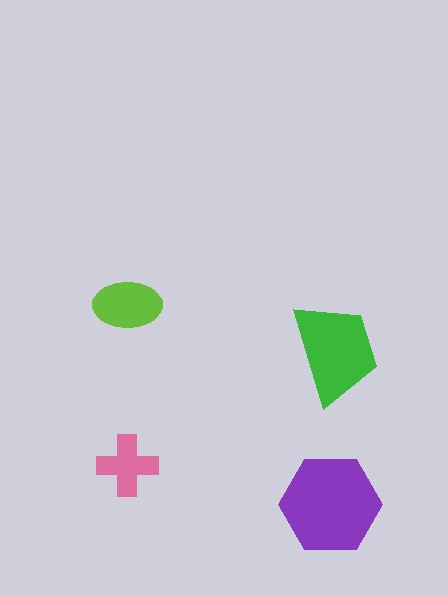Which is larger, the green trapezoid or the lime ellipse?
The green trapezoid.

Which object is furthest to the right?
The green trapezoid is rightmost.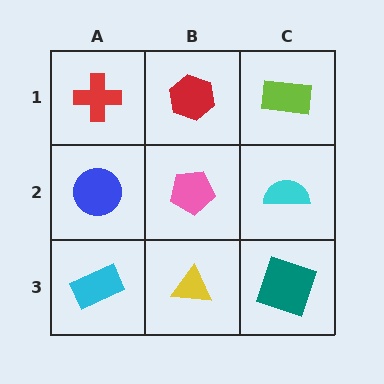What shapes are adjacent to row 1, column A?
A blue circle (row 2, column A), a red hexagon (row 1, column B).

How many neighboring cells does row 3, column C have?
2.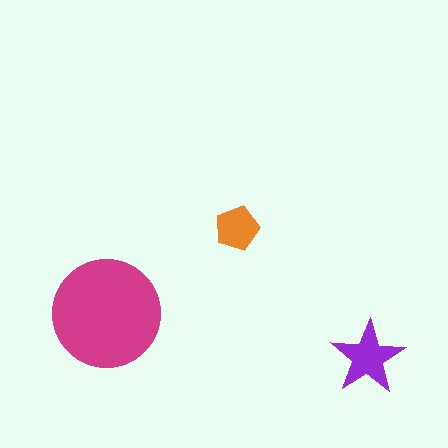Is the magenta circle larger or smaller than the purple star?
Larger.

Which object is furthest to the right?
The purple star is rightmost.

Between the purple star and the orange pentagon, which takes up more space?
The purple star.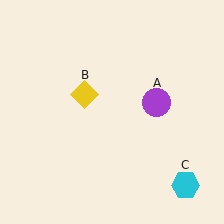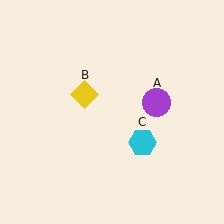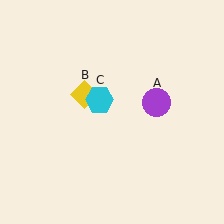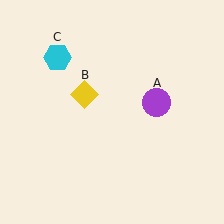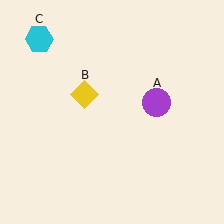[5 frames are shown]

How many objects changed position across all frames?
1 object changed position: cyan hexagon (object C).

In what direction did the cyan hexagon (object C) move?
The cyan hexagon (object C) moved up and to the left.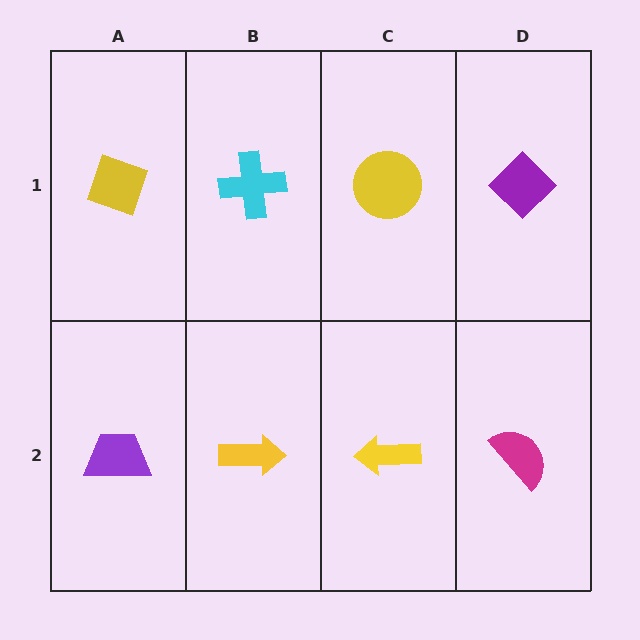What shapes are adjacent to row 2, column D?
A purple diamond (row 1, column D), a yellow arrow (row 2, column C).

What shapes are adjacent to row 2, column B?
A cyan cross (row 1, column B), a purple trapezoid (row 2, column A), a yellow arrow (row 2, column C).